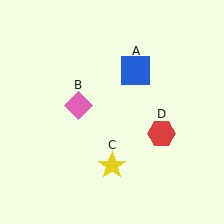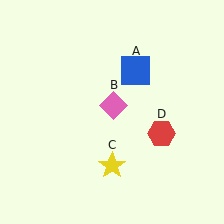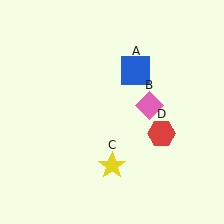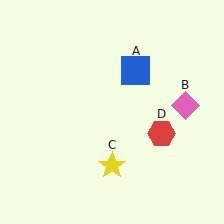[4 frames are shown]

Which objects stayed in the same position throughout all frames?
Blue square (object A) and yellow star (object C) and red hexagon (object D) remained stationary.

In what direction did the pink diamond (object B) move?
The pink diamond (object B) moved right.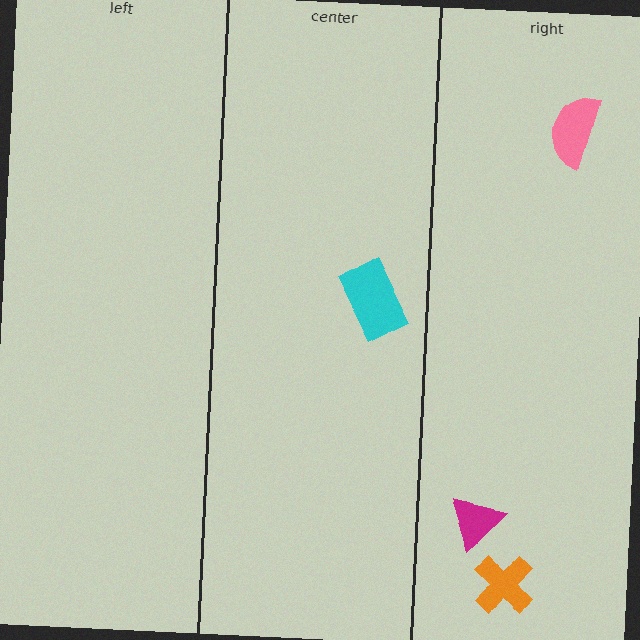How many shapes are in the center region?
1.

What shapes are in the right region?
The orange cross, the pink semicircle, the magenta triangle.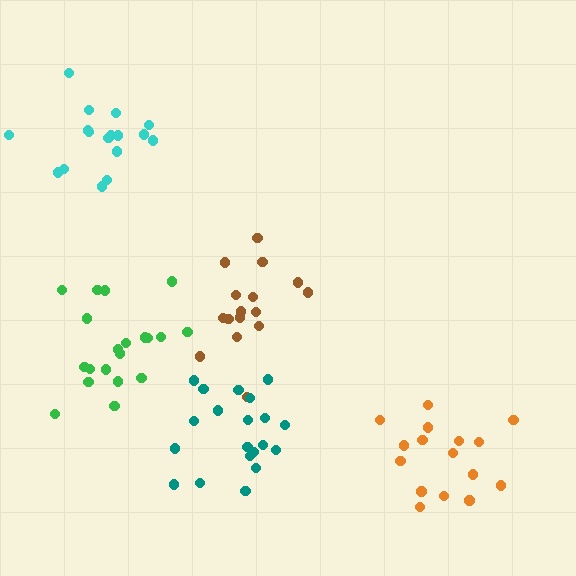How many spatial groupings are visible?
There are 5 spatial groupings.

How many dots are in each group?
Group 1: 17 dots, Group 2: 16 dots, Group 3: 20 dots, Group 4: 16 dots, Group 5: 20 dots (89 total).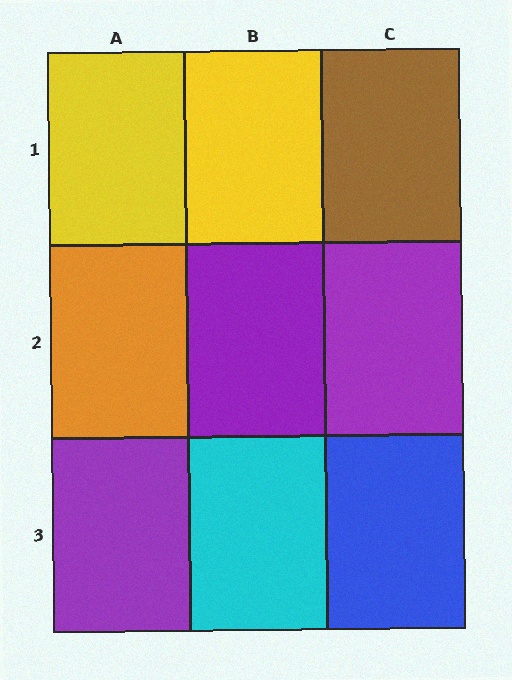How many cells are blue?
1 cell is blue.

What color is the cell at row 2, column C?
Purple.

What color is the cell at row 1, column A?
Yellow.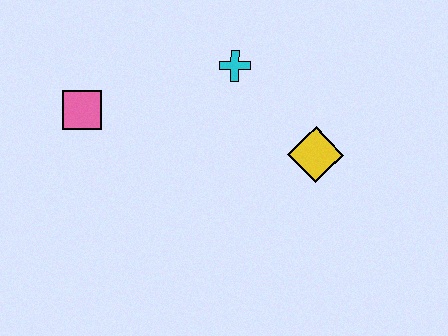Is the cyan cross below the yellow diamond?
No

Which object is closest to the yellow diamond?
The cyan cross is closest to the yellow diamond.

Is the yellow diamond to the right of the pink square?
Yes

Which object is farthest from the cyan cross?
The pink square is farthest from the cyan cross.